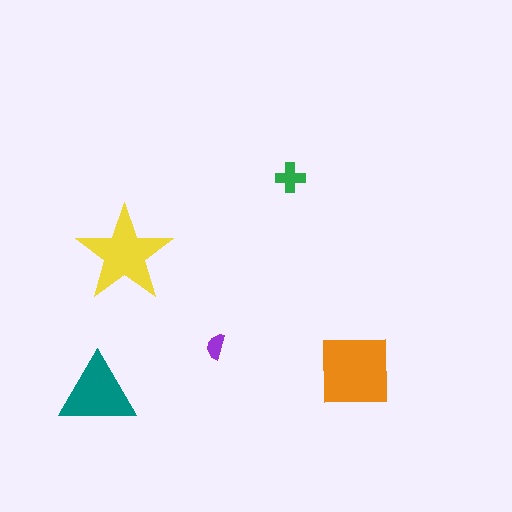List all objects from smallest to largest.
The purple semicircle, the green cross, the teal triangle, the yellow star, the orange square.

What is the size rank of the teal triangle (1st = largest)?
3rd.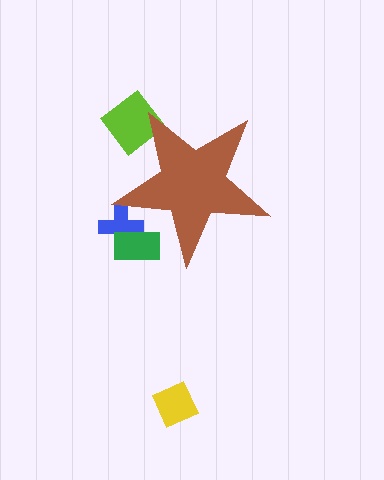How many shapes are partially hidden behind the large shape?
3 shapes are partially hidden.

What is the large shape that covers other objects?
A brown star.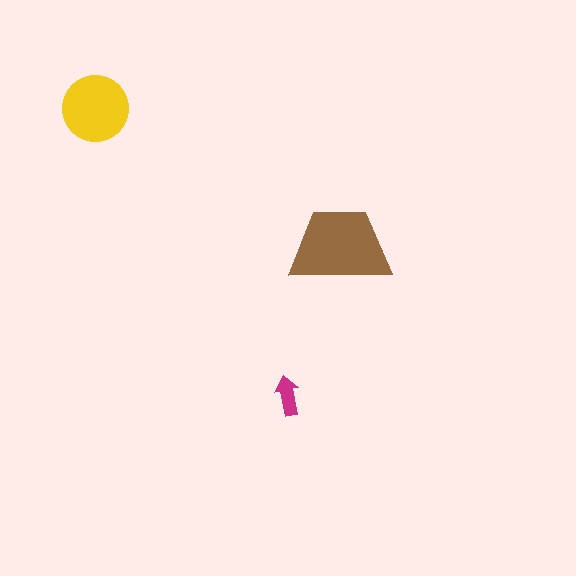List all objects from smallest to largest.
The magenta arrow, the yellow circle, the brown trapezoid.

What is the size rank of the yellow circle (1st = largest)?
2nd.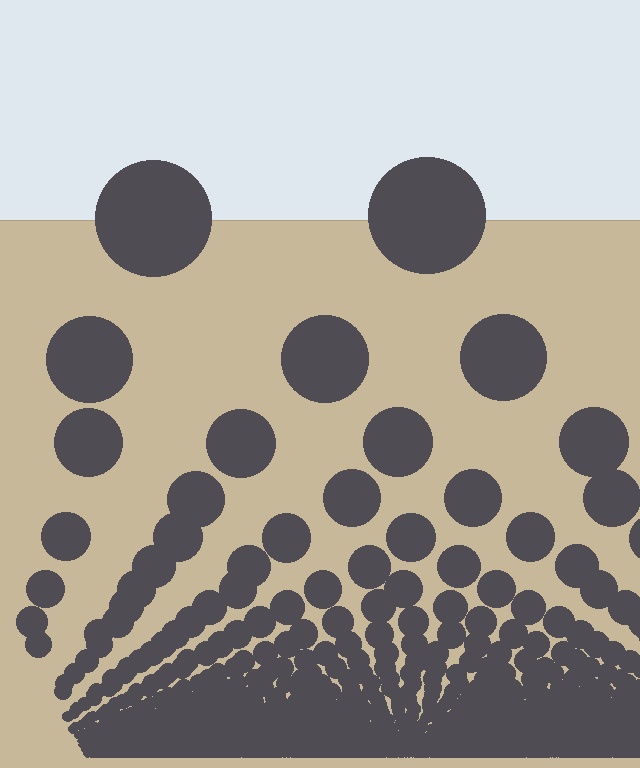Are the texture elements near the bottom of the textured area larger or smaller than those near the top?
Smaller. The gradient is inverted — elements near the bottom are smaller and denser.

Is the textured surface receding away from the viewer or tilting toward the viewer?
The surface appears to tilt toward the viewer. Texture elements get larger and sparser toward the top.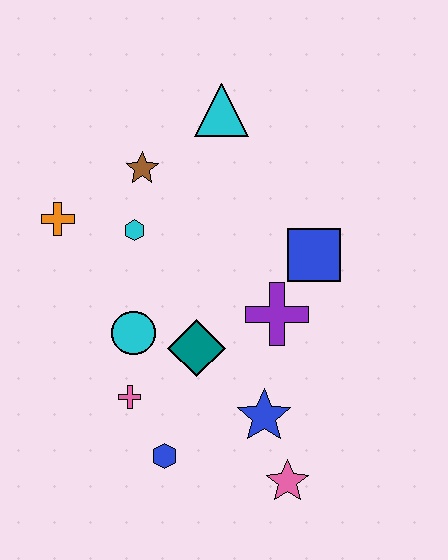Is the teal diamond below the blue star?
No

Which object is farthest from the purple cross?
The orange cross is farthest from the purple cross.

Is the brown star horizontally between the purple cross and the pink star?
No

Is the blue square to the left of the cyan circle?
No